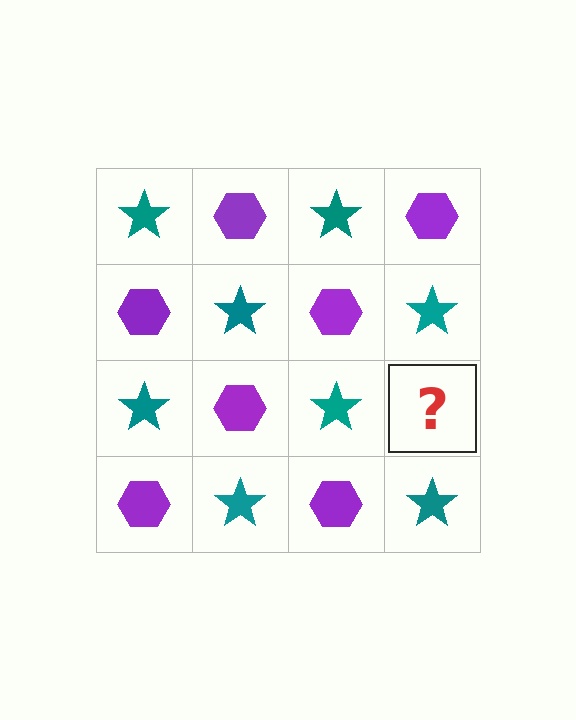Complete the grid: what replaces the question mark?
The question mark should be replaced with a purple hexagon.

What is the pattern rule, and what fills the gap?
The rule is that it alternates teal star and purple hexagon in a checkerboard pattern. The gap should be filled with a purple hexagon.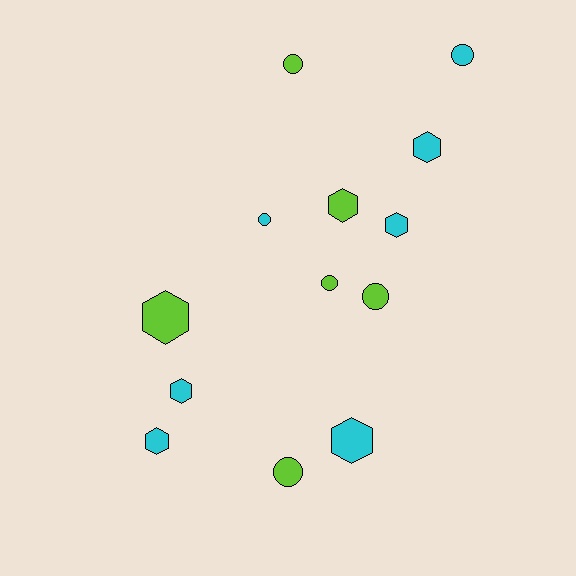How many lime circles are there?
There are 4 lime circles.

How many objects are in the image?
There are 13 objects.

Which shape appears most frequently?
Hexagon, with 7 objects.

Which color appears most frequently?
Cyan, with 7 objects.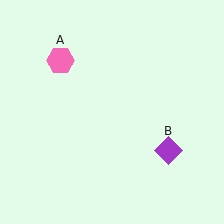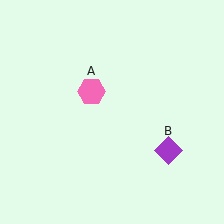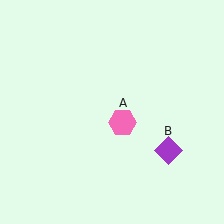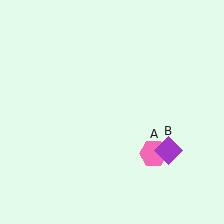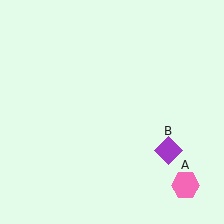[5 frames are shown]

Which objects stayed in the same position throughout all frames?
Purple diamond (object B) remained stationary.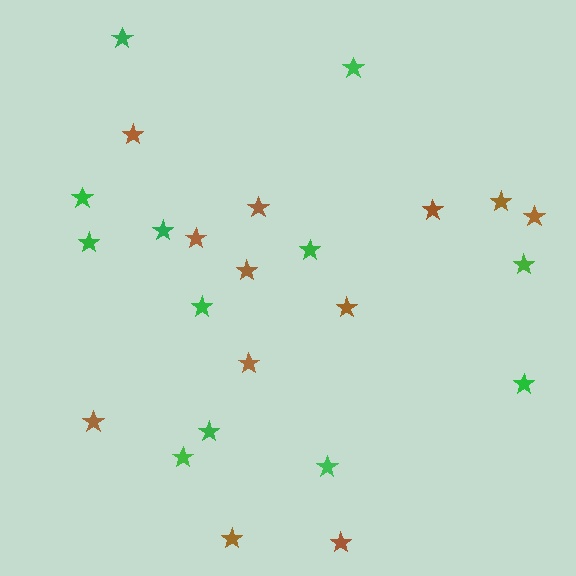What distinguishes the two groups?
There are 2 groups: one group of green stars (12) and one group of brown stars (12).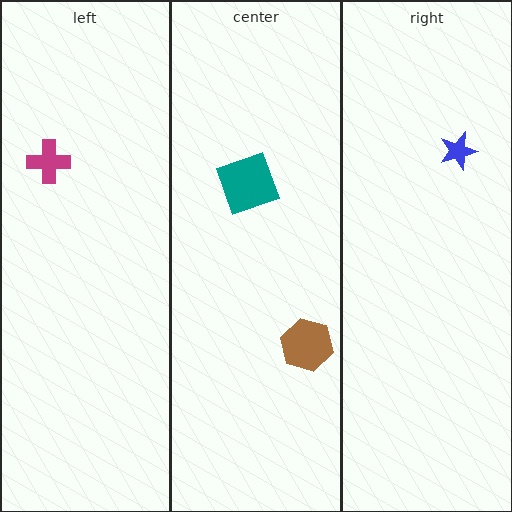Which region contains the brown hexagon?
The center region.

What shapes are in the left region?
The magenta cross.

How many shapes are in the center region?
2.